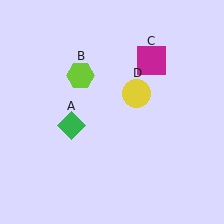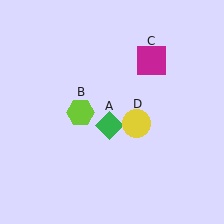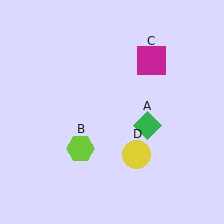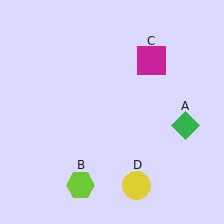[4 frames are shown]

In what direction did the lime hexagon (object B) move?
The lime hexagon (object B) moved down.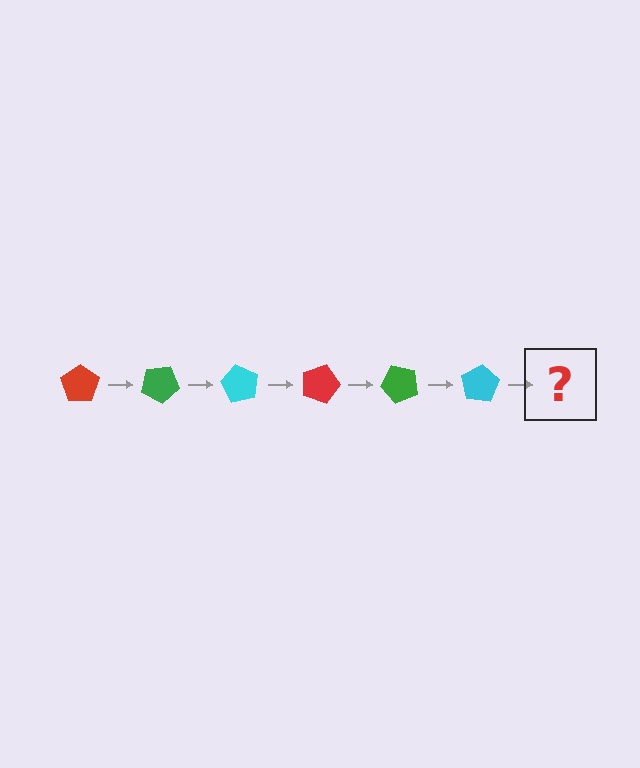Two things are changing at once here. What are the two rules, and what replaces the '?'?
The two rules are that it rotates 30 degrees each step and the color cycles through red, green, and cyan. The '?' should be a red pentagon, rotated 180 degrees from the start.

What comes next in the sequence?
The next element should be a red pentagon, rotated 180 degrees from the start.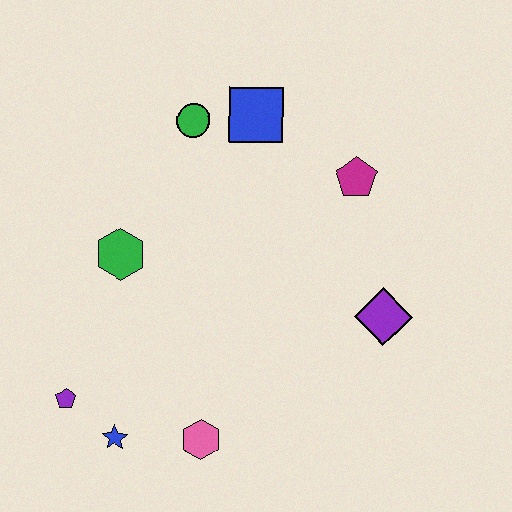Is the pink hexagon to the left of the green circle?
No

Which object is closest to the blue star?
The purple pentagon is closest to the blue star.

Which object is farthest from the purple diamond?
The purple pentagon is farthest from the purple diamond.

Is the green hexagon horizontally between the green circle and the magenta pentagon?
No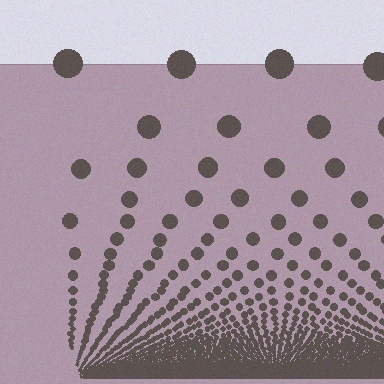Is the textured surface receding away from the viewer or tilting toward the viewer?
The surface appears to tilt toward the viewer. Texture elements get larger and sparser toward the top.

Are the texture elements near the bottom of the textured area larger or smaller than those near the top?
Smaller. The gradient is inverted — elements near the bottom are smaller and denser.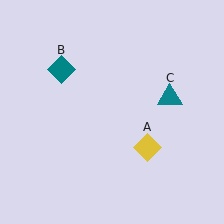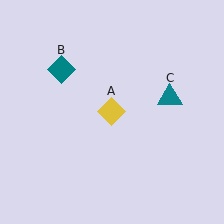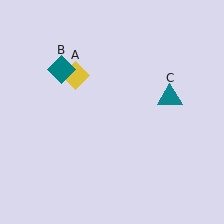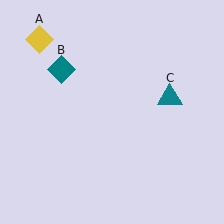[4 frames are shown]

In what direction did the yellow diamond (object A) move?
The yellow diamond (object A) moved up and to the left.